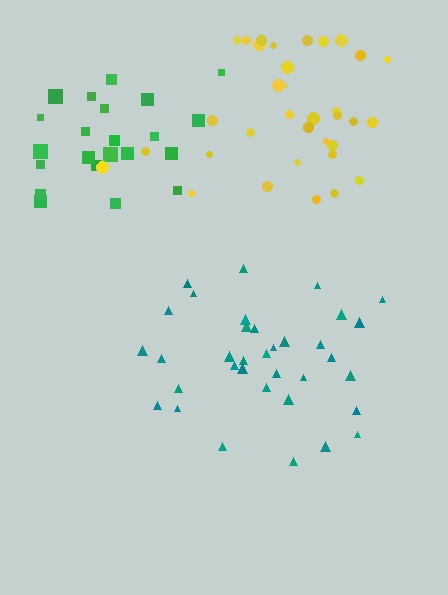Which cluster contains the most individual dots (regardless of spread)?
Teal (35).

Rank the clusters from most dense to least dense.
yellow, teal, green.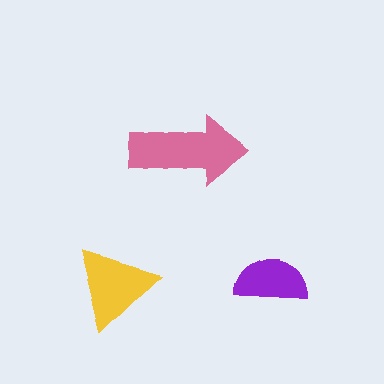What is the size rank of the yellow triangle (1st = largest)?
2nd.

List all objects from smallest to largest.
The purple semicircle, the yellow triangle, the pink arrow.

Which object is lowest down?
The yellow triangle is bottommost.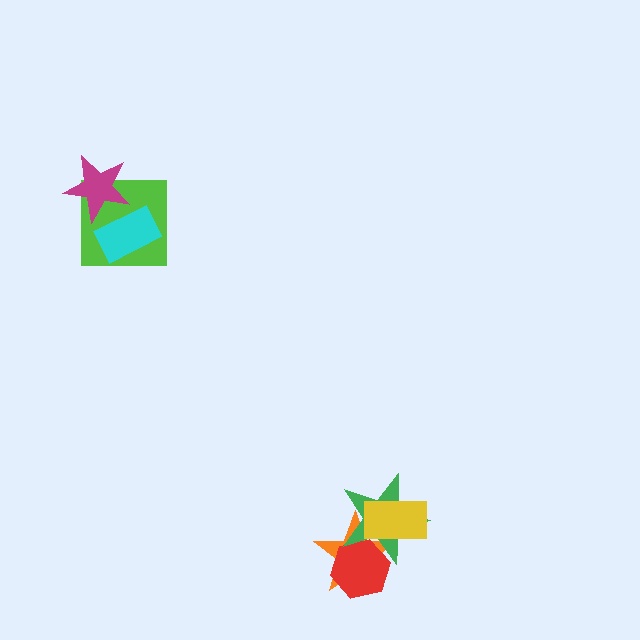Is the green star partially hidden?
Yes, it is partially covered by another shape.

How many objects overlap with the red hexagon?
2 objects overlap with the red hexagon.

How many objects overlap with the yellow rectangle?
2 objects overlap with the yellow rectangle.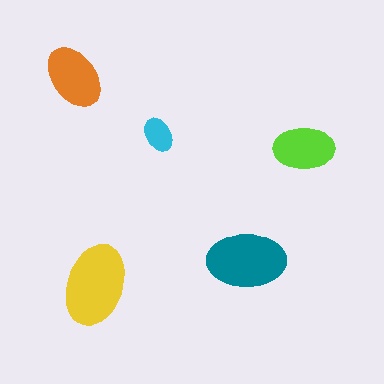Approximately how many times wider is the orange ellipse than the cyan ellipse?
About 2 times wider.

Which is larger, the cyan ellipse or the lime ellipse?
The lime one.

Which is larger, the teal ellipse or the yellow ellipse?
The yellow one.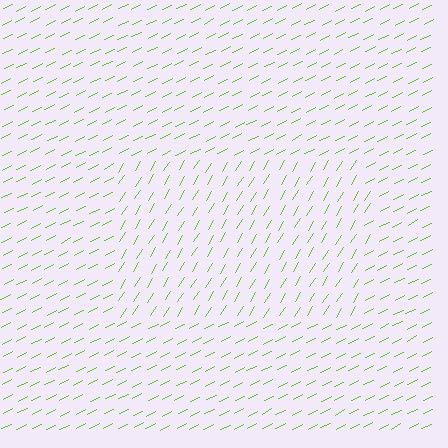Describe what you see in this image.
The image is filled with small lime line segments. A rectangle region in the image has lines oriented differently from the surrounding lines, creating a visible texture boundary.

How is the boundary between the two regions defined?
The boundary is defined purely by a change in line orientation (approximately 31 degrees difference). All lines are the same color and thickness.